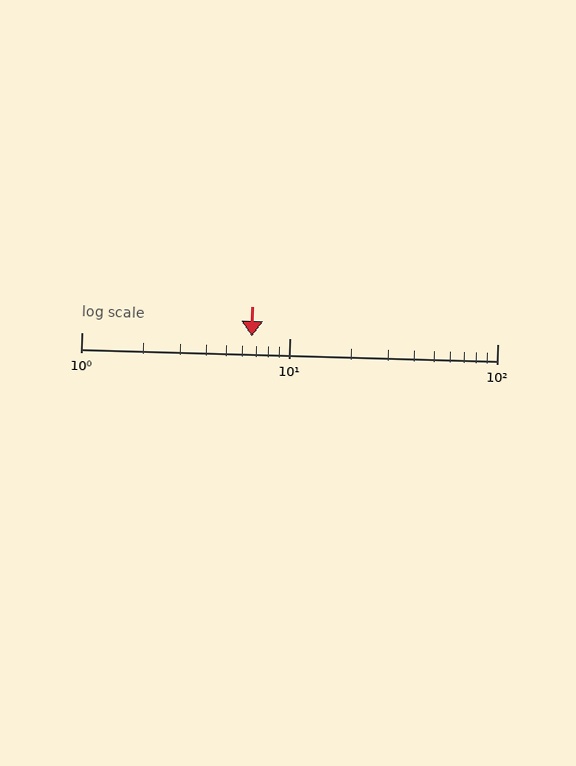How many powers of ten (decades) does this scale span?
The scale spans 2 decades, from 1 to 100.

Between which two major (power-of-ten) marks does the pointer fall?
The pointer is between 1 and 10.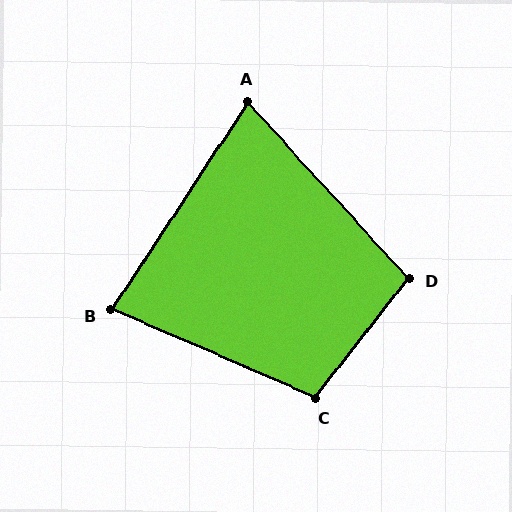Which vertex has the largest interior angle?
C, at approximately 104 degrees.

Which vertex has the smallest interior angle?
A, at approximately 76 degrees.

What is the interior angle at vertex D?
Approximately 100 degrees (obtuse).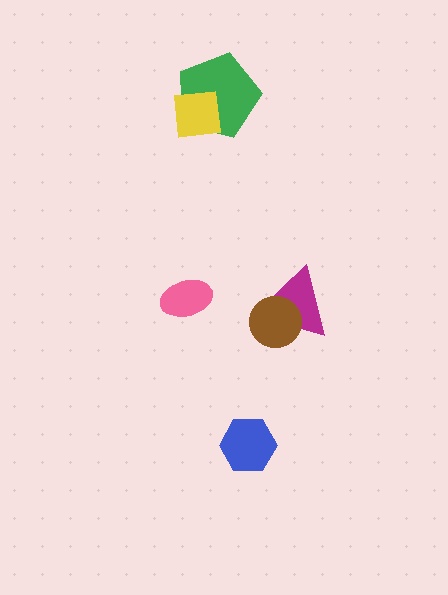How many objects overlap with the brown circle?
1 object overlaps with the brown circle.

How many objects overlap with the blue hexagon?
0 objects overlap with the blue hexagon.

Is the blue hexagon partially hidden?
No, no other shape covers it.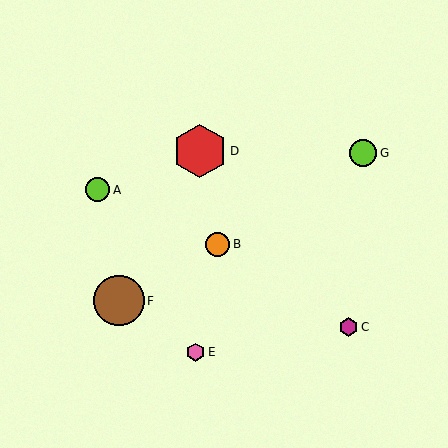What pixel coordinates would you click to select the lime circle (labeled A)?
Click at (98, 190) to select the lime circle A.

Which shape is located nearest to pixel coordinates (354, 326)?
The magenta hexagon (labeled C) at (348, 327) is nearest to that location.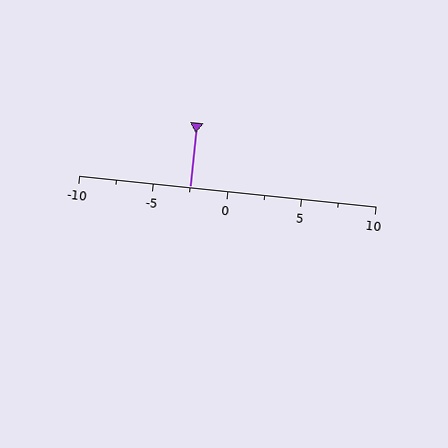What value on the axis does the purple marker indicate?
The marker indicates approximately -2.5.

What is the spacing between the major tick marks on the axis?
The major ticks are spaced 5 apart.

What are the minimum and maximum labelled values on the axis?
The axis runs from -10 to 10.